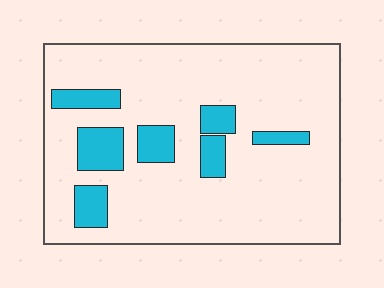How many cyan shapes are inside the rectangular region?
7.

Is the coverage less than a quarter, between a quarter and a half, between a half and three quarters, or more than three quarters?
Less than a quarter.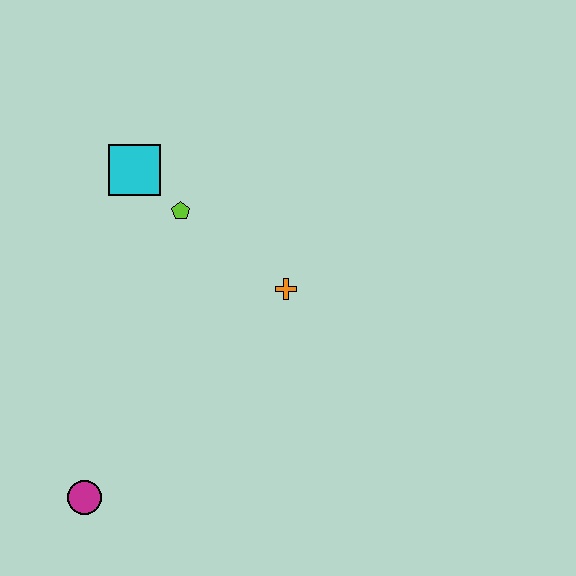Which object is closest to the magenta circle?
The orange cross is closest to the magenta circle.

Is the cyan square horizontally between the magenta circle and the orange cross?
Yes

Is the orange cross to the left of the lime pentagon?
No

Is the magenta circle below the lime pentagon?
Yes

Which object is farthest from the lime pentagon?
The magenta circle is farthest from the lime pentagon.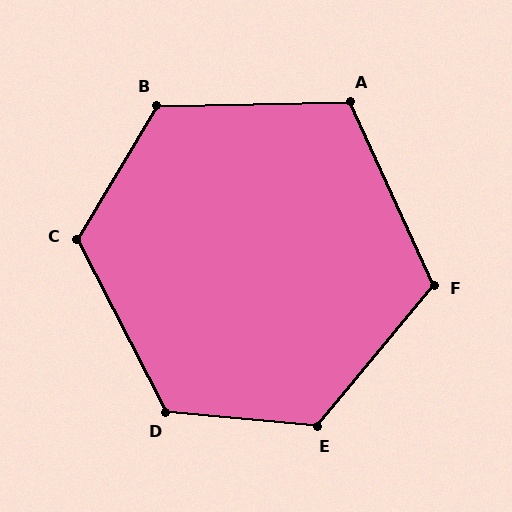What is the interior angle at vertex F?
Approximately 116 degrees (obtuse).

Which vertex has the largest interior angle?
E, at approximately 125 degrees.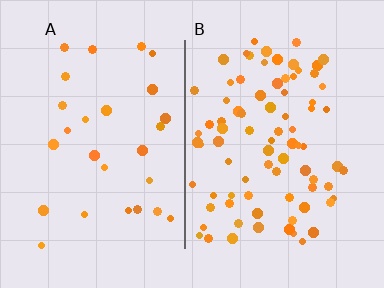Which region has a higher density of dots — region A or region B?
B (the right).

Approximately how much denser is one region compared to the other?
Approximately 3.0× — region B over region A.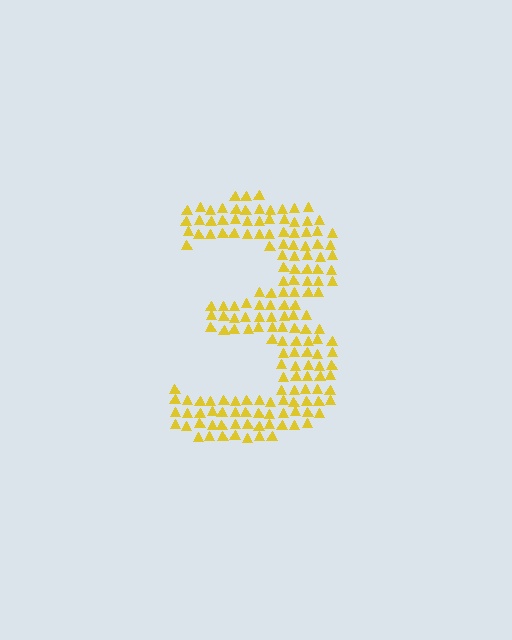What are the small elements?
The small elements are triangles.